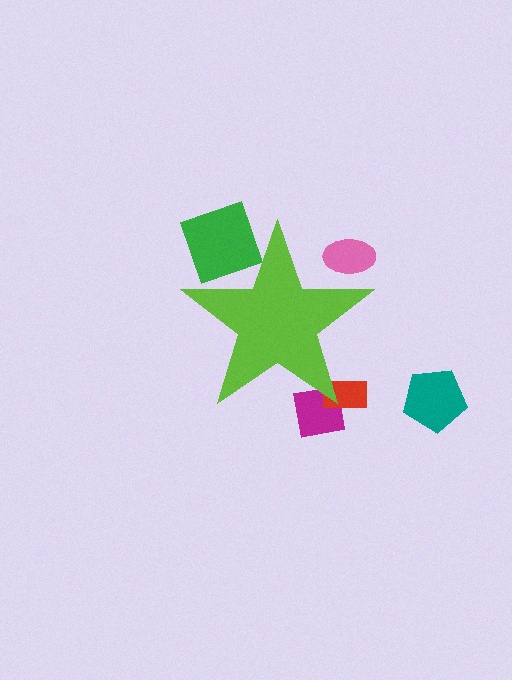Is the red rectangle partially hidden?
Yes, the red rectangle is partially hidden behind the lime star.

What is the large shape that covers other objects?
A lime star.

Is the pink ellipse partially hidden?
Yes, the pink ellipse is partially hidden behind the lime star.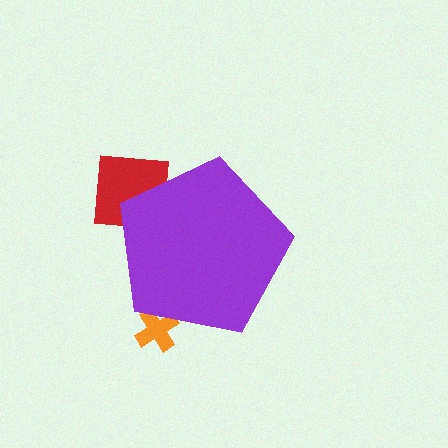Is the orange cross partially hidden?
Yes, the orange cross is partially hidden behind the purple pentagon.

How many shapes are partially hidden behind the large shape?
3 shapes are partially hidden.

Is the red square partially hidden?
Yes, the red square is partially hidden behind the purple pentagon.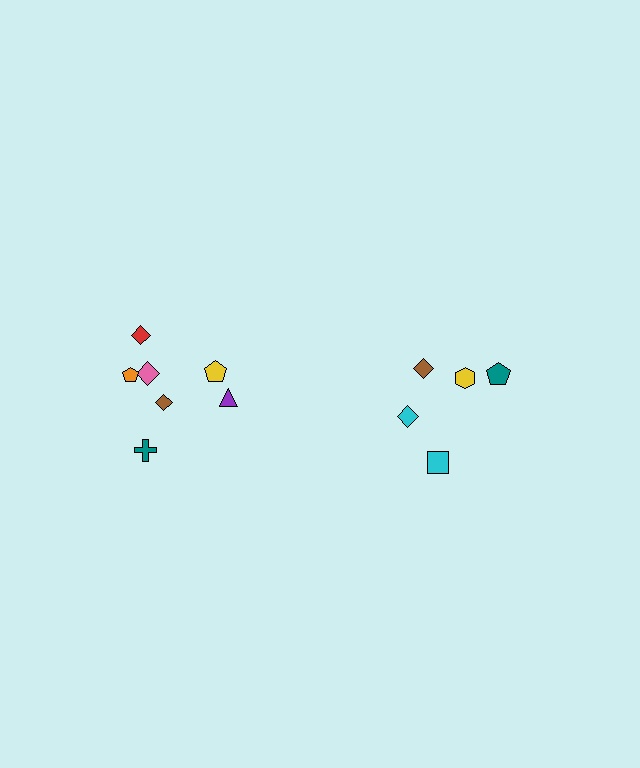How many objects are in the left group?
There are 7 objects.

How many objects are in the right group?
There are 5 objects.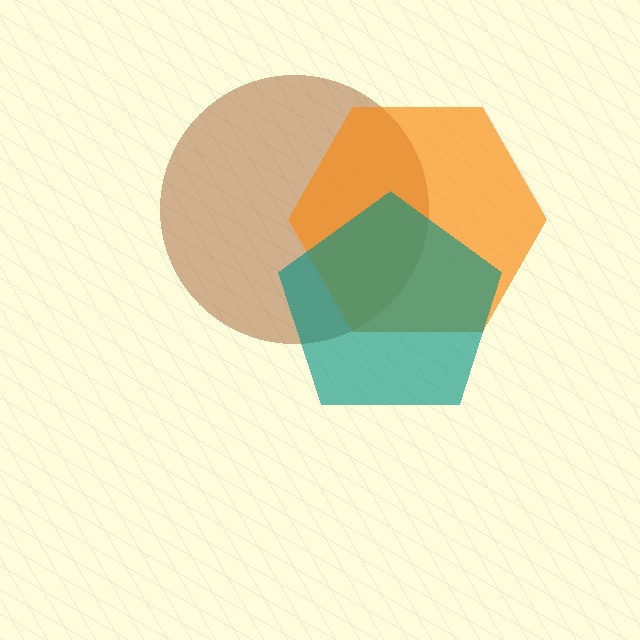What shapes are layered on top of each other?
The layered shapes are: a brown circle, an orange hexagon, a teal pentagon.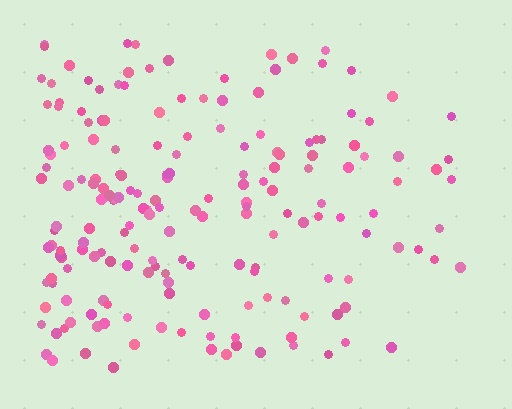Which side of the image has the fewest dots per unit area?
The right.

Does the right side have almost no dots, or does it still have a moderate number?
Still a moderate number, just noticeably fewer than the left.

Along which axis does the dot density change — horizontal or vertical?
Horizontal.